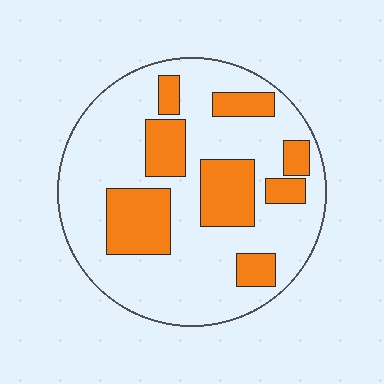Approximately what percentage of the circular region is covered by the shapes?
Approximately 30%.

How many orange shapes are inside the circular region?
8.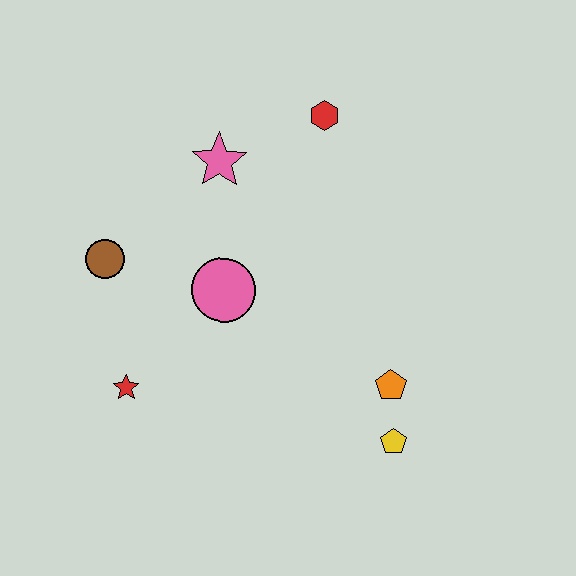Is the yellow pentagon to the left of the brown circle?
No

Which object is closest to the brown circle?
The pink circle is closest to the brown circle.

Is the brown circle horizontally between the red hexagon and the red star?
No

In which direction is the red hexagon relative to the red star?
The red hexagon is above the red star.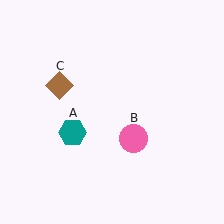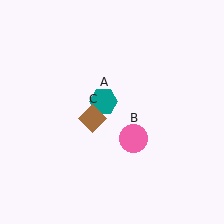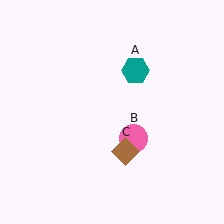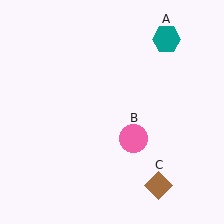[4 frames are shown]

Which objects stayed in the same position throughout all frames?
Pink circle (object B) remained stationary.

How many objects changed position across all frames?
2 objects changed position: teal hexagon (object A), brown diamond (object C).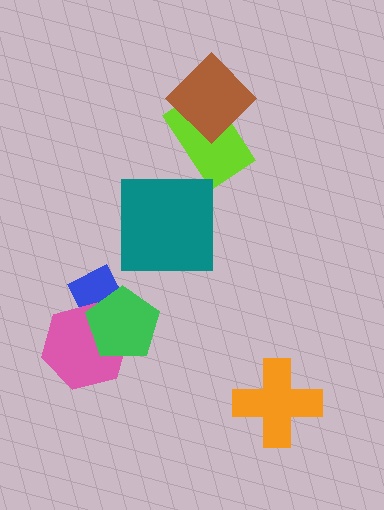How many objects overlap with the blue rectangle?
2 objects overlap with the blue rectangle.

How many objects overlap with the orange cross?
0 objects overlap with the orange cross.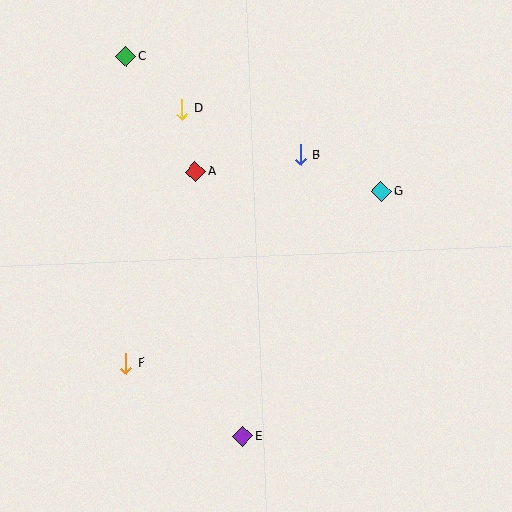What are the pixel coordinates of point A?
Point A is at (195, 172).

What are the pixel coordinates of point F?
Point F is at (126, 364).